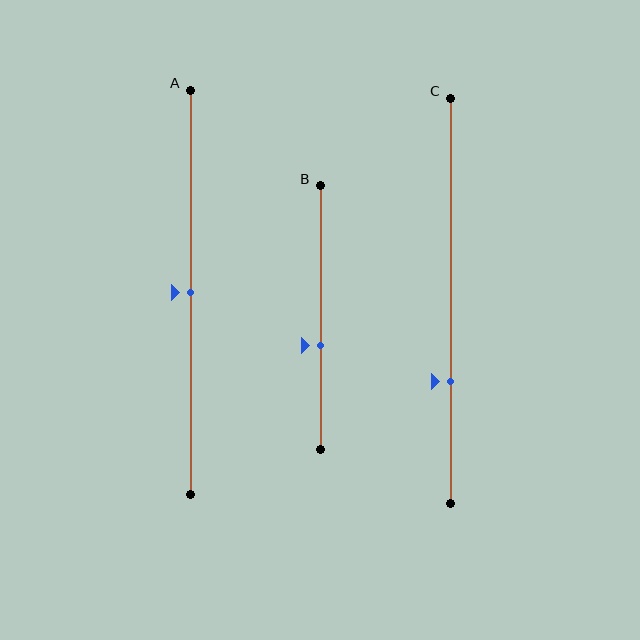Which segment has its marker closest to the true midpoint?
Segment A has its marker closest to the true midpoint.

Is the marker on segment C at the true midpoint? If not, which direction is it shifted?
No, the marker on segment C is shifted downward by about 20% of the segment length.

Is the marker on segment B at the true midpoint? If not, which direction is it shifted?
No, the marker on segment B is shifted downward by about 11% of the segment length.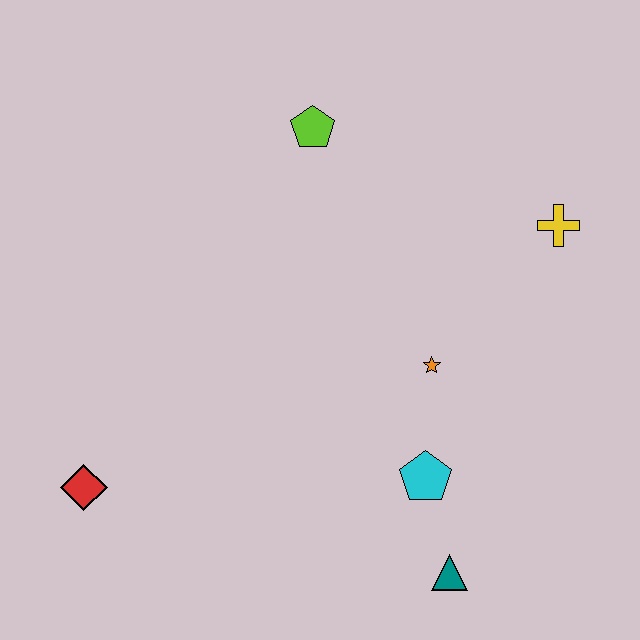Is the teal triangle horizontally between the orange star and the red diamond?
No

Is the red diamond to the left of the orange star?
Yes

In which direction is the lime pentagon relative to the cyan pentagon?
The lime pentagon is above the cyan pentagon.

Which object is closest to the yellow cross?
The orange star is closest to the yellow cross.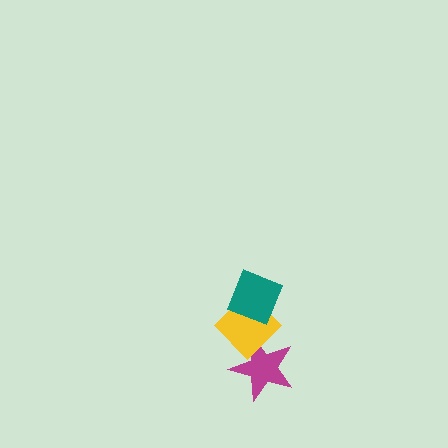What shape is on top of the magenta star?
The yellow diamond is on top of the magenta star.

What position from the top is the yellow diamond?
The yellow diamond is 2nd from the top.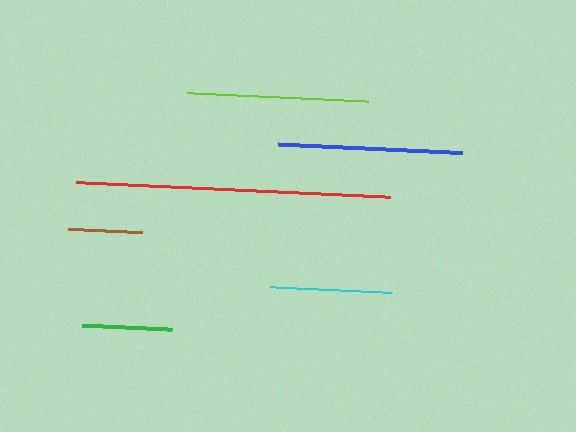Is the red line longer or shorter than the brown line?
The red line is longer than the brown line.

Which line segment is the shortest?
The brown line is the shortest at approximately 74 pixels.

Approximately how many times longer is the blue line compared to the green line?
The blue line is approximately 2.0 times the length of the green line.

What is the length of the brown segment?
The brown segment is approximately 74 pixels long.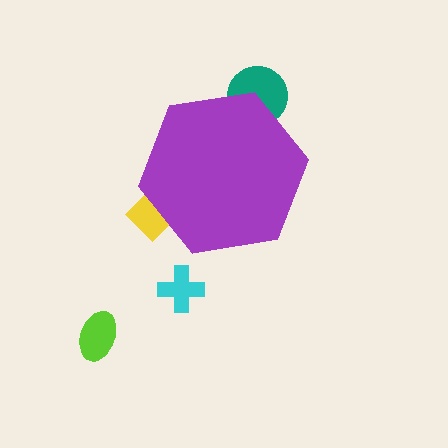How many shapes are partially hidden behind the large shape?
2 shapes are partially hidden.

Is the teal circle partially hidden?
Yes, the teal circle is partially hidden behind the purple hexagon.